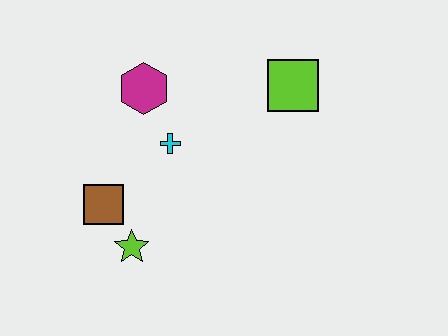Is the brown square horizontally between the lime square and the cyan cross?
No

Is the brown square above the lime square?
No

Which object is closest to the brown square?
The lime star is closest to the brown square.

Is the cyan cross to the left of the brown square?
No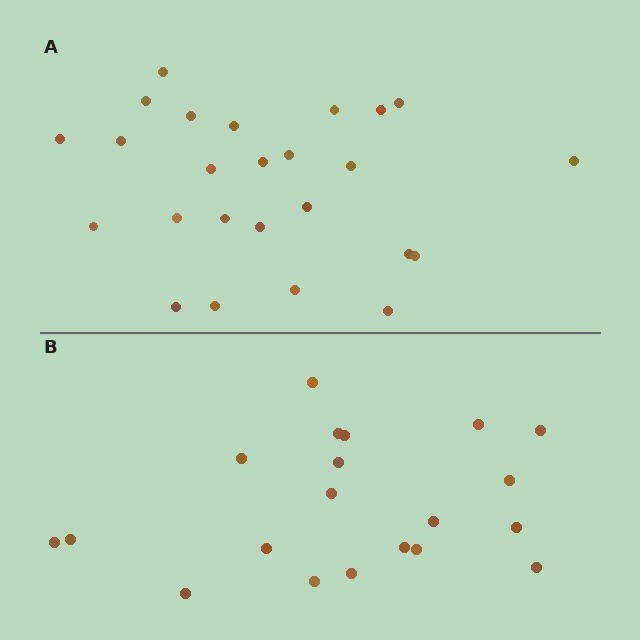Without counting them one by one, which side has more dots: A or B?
Region A (the top region) has more dots.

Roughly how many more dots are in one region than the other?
Region A has about 5 more dots than region B.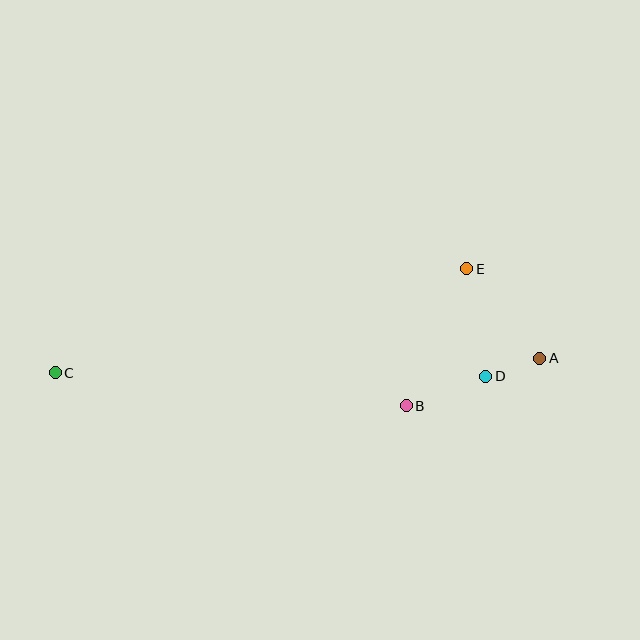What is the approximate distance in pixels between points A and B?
The distance between A and B is approximately 142 pixels.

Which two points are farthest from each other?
Points A and C are farthest from each other.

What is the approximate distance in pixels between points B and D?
The distance between B and D is approximately 85 pixels.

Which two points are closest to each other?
Points A and D are closest to each other.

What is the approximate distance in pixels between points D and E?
The distance between D and E is approximately 109 pixels.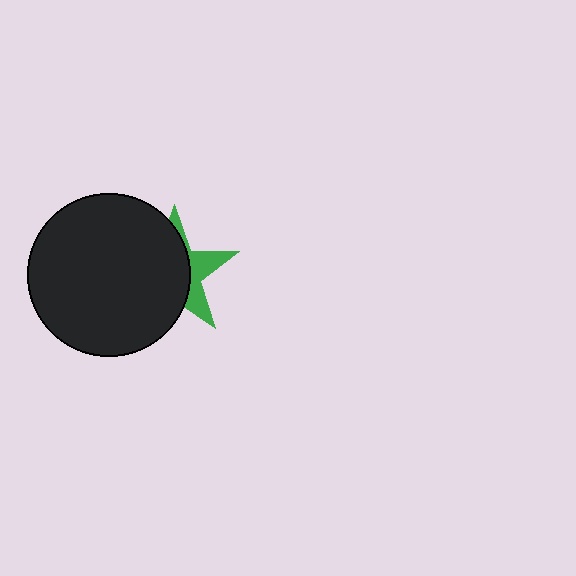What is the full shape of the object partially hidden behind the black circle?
The partially hidden object is a green star.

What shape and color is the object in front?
The object in front is a black circle.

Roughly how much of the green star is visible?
A small part of it is visible (roughly 34%).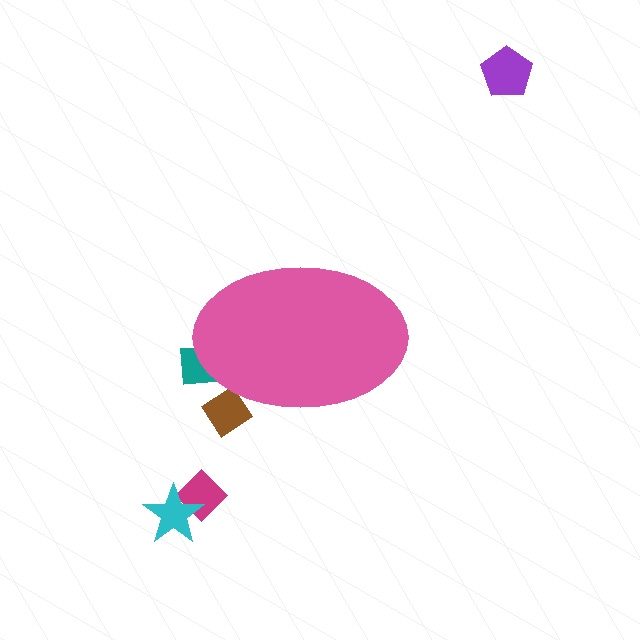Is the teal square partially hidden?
Yes, the teal square is partially hidden behind the pink ellipse.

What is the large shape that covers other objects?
A pink ellipse.